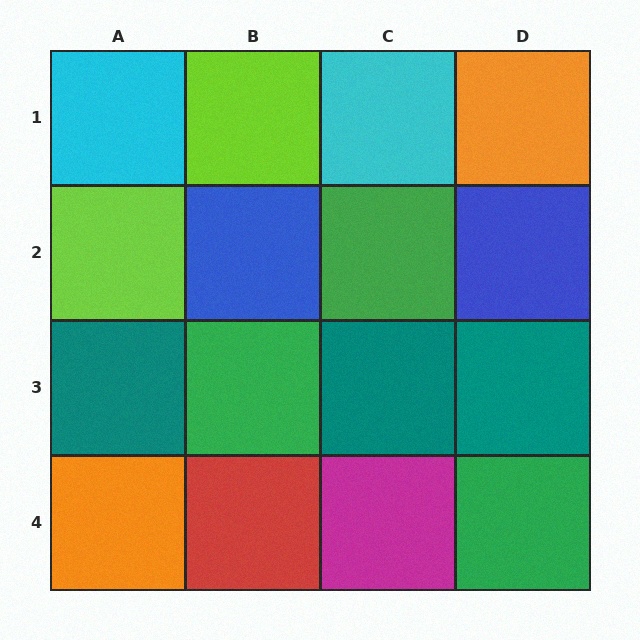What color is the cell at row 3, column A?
Teal.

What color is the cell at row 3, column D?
Teal.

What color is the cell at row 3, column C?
Teal.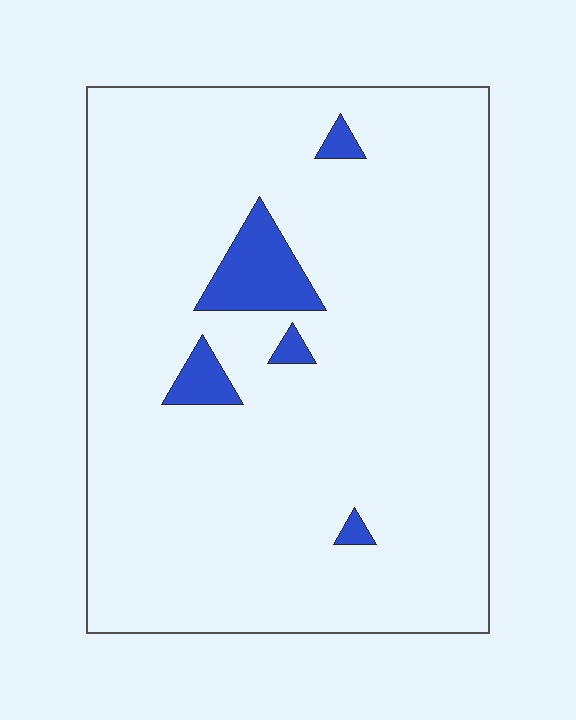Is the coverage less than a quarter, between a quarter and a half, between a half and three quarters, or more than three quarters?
Less than a quarter.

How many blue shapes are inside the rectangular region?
5.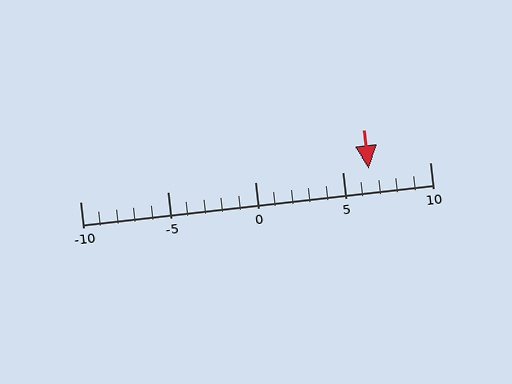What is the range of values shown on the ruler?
The ruler shows values from -10 to 10.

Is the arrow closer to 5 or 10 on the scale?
The arrow is closer to 5.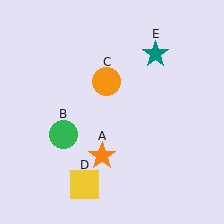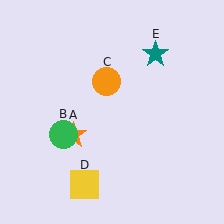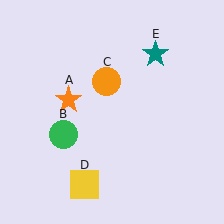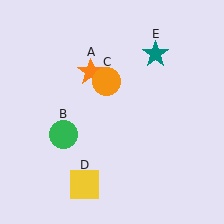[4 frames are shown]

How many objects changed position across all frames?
1 object changed position: orange star (object A).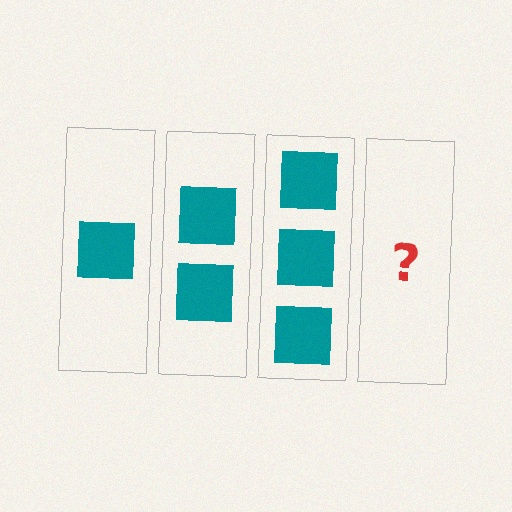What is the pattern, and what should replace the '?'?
The pattern is that each step adds one more square. The '?' should be 4 squares.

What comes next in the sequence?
The next element should be 4 squares.